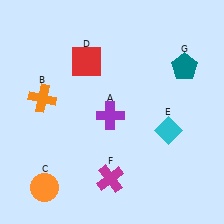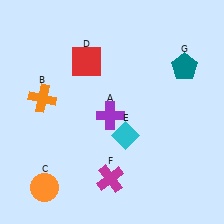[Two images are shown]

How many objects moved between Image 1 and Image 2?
1 object moved between the two images.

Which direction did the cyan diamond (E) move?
The cyan diamond (E) moved left.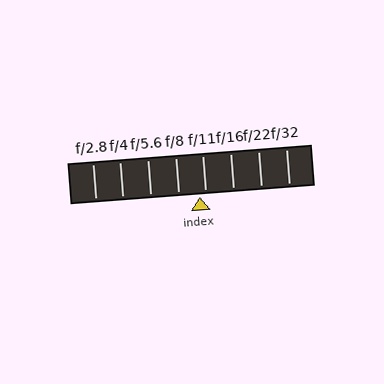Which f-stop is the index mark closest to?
The index mark is closest to f/11.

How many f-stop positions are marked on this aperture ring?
There are 8 f-stop positions marked.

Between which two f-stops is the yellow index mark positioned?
The index mark is between f/8 and f/11.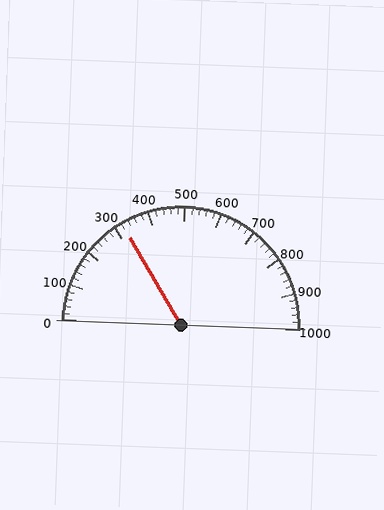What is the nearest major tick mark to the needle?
The nearest major tick mark is 300.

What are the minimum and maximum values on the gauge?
The gauge ranges from 0 to 1000.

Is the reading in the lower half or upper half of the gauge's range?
The reading is in the lower half of the range (0 to 1000).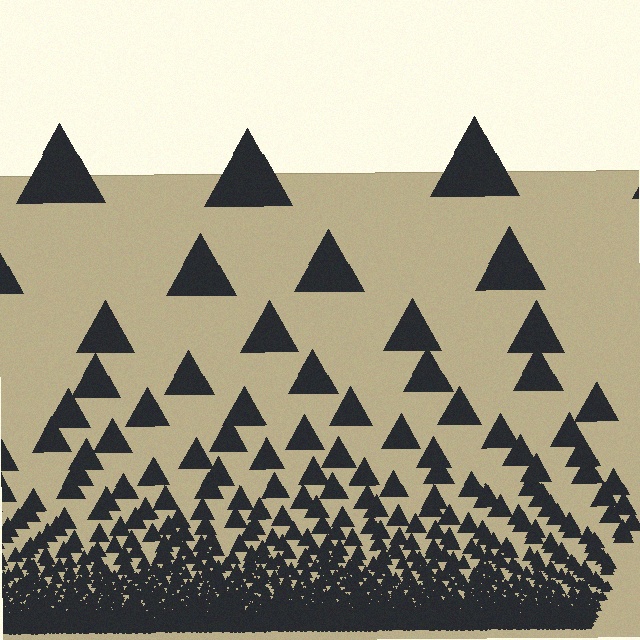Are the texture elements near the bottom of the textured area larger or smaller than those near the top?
Smaller. The gradient is inverted — elements near the bottom are smaller and denser.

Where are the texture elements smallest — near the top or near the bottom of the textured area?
Near the bottom.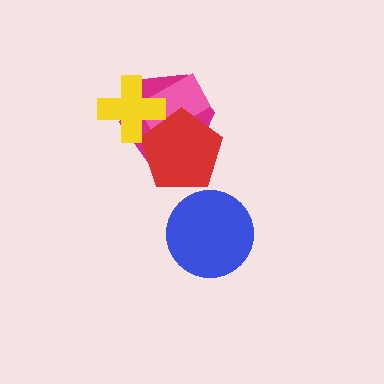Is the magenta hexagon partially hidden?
Yes, it is partially covered by another shape.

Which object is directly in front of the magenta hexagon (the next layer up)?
The pink rectangle is directly in front of the magenta hexagon.